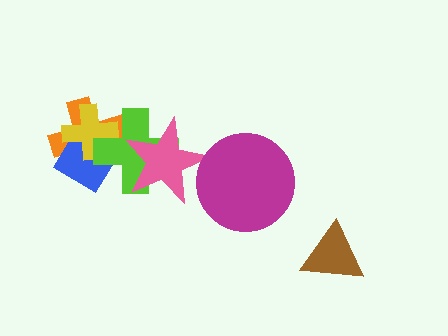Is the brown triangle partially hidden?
No, no other shape covers it.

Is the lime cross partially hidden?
Yes, it is partially covered by another shape.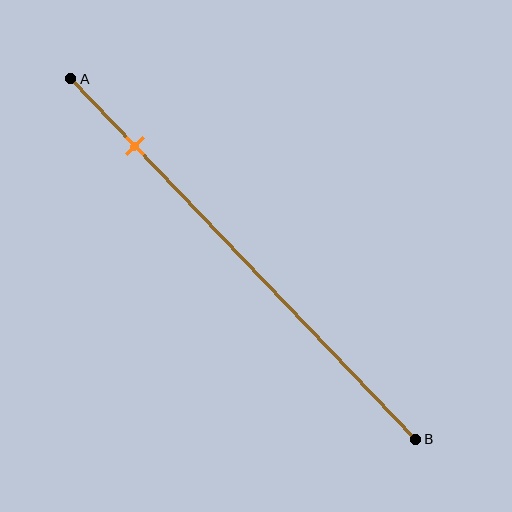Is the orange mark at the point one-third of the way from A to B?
No, the mark is at about 20% from A, not at the 33% one-third point.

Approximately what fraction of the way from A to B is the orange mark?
The orange mark is approximately 20% of the way from A to B.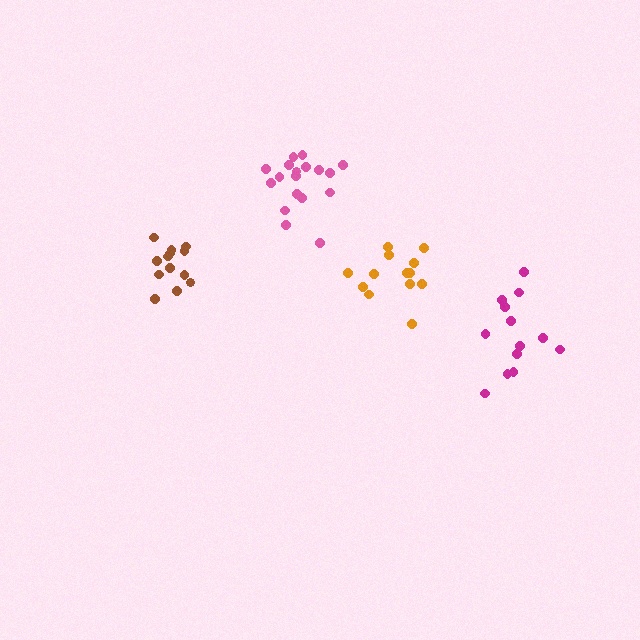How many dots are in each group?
Group 1: 18 dots, Group 2: 13 dots, Group 3: 13 dots, Group 4: 13 dots (57 total).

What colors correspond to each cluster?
The clusters are colored: pink, magenta, brown, orange.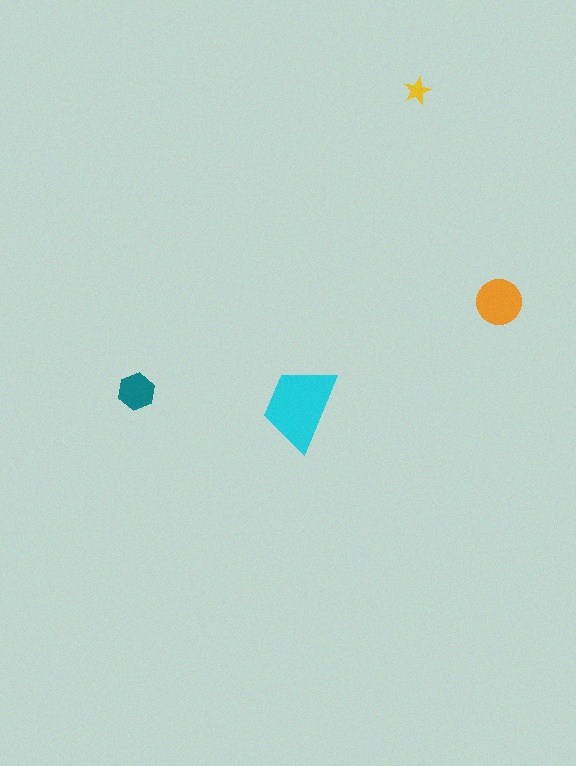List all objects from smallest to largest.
The yellow star, the teal hexagon, the orange circle, the cyan trapezoid.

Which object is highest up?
The yellow star is topmost.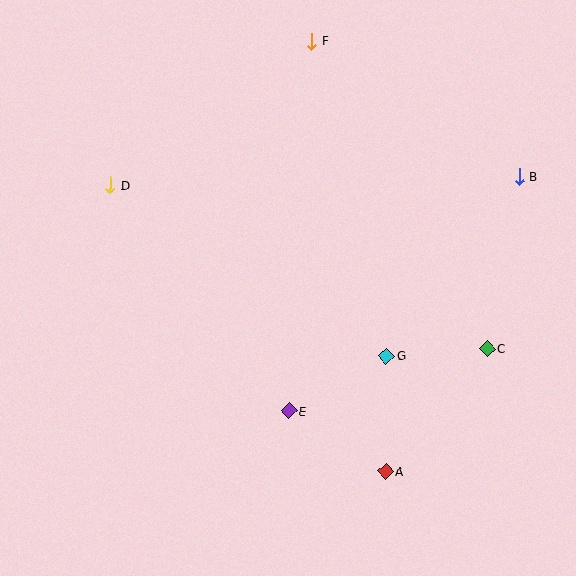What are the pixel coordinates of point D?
Point D is at (110, 185).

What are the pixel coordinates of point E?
Point E is at (289, 411).